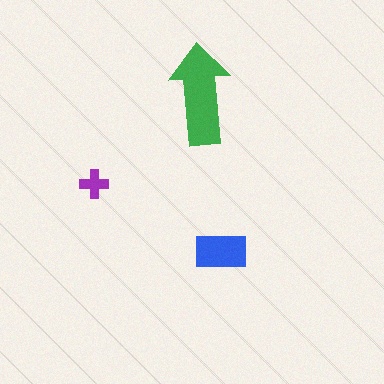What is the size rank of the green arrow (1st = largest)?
1st.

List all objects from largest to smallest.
The green arrow, the blue rectangle, the purple cross.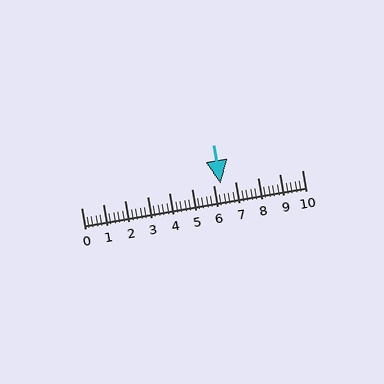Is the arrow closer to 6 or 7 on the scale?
The arrow is closer to 6.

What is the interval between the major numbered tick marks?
The major tick marks are spaced 1 units apart.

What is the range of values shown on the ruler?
The ruler shows values from 0 to 10.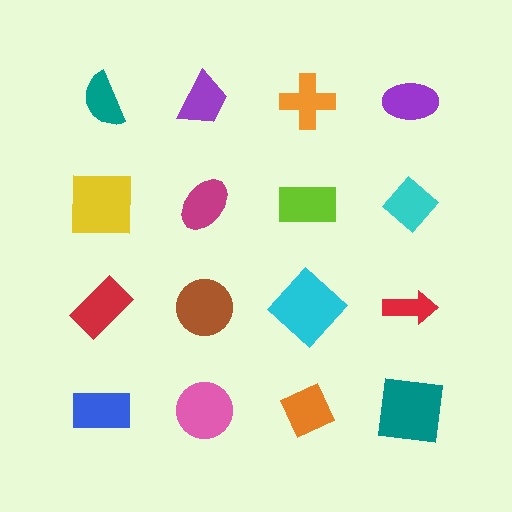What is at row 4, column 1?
A blue rectangle.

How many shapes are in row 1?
4 shapes.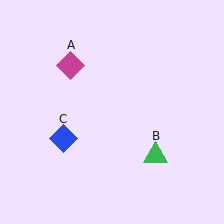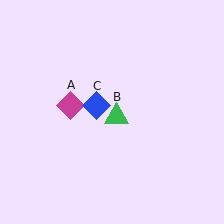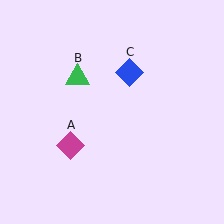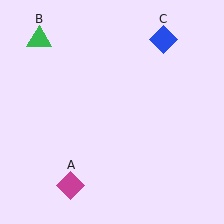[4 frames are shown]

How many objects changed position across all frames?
3 objects changed position: magenta diamond (object A), green triangle (object B), blue diamond (object C).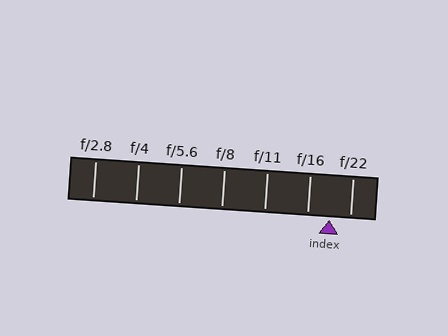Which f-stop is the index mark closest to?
The index mark is closest to f/22.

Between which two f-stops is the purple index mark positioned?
The index mark is between f/16 and f/22.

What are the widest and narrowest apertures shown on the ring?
The widest aperture shown is f/2.8 and the narrowest is f/22.